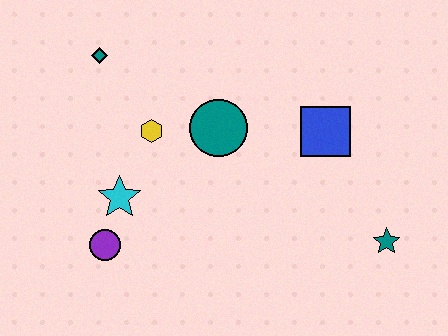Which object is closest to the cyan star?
The purple circle is closest to the cyan star.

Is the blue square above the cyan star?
Yes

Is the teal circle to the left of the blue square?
Yes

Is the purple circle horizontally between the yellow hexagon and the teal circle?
No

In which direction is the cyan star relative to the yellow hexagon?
The cyan star is below the yellow hexagon.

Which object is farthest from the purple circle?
The teal star is farthest from the purple circle.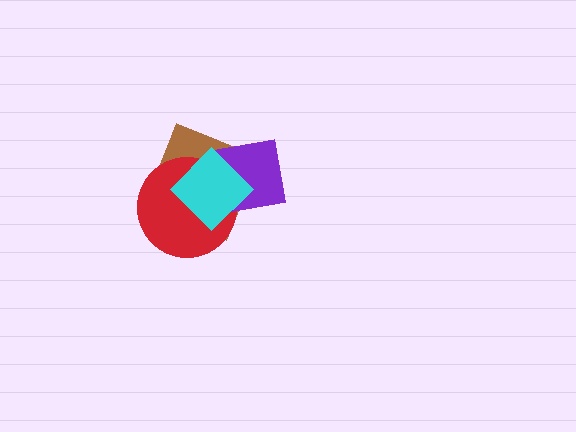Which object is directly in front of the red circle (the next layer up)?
The purple square is directly in front of the red circle.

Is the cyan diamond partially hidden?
No, no other shape covers it.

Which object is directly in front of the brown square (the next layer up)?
The red circle is directly in front of the brown square.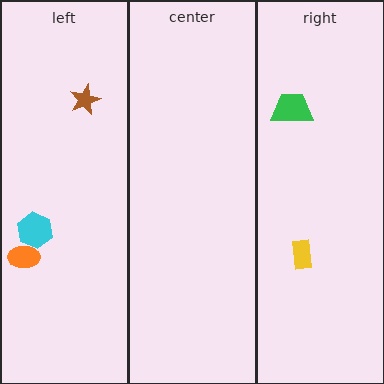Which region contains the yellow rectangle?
The right region.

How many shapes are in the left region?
3.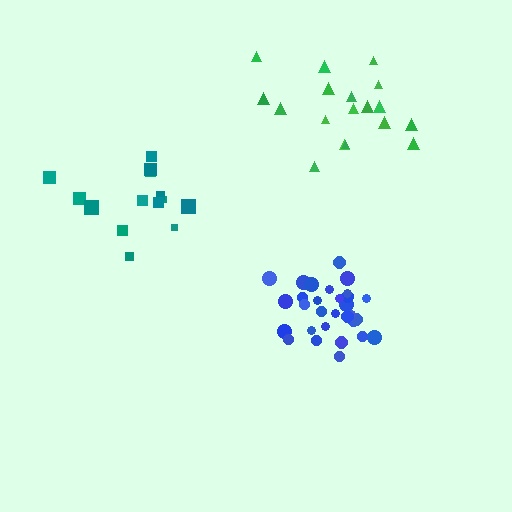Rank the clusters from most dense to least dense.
blue, green, teal.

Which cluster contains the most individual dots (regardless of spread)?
Blue (30).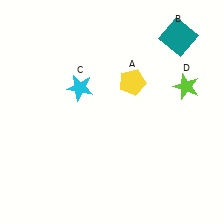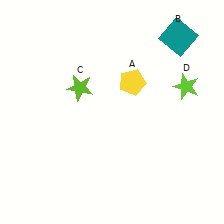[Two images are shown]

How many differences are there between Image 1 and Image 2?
There is 1 difference between the two images.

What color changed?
The star (C) changed from cyan in Image 1 to lime in Image 2.